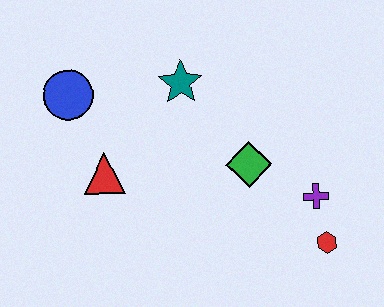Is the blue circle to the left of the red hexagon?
Yes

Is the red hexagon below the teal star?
Yes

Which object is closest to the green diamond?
The purple cross is closest to the green diamond.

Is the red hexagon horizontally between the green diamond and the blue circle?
No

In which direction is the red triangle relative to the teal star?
The red triangle is below the teal star.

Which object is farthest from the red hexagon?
The blue circle is farthest from the red hexagon.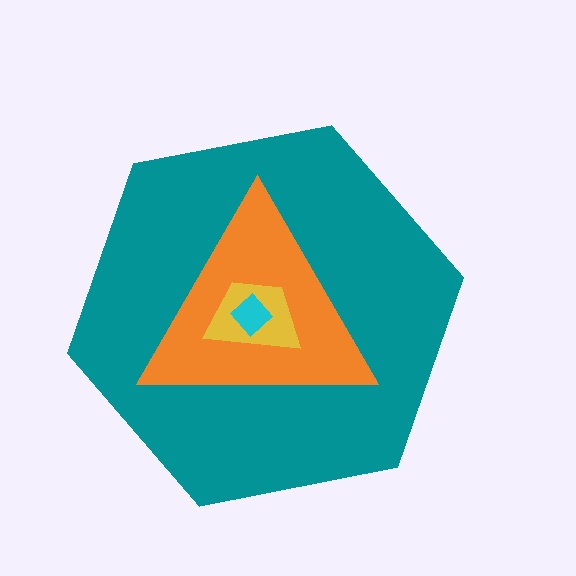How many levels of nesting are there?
4.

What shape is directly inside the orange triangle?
The yellow trapezoid.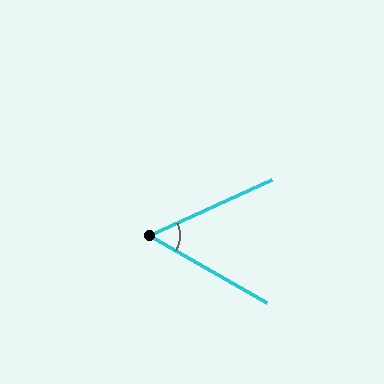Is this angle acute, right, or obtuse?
It is acute.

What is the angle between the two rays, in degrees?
Approximately 55 degrees.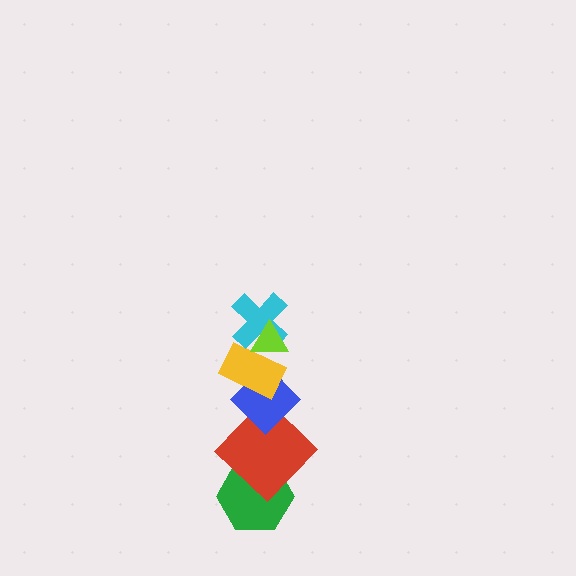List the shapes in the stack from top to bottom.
From top to bottom: the lime triangle, the cyan cross, the yellow rectangle, the blue diamond, the red diamond, the green hexagon.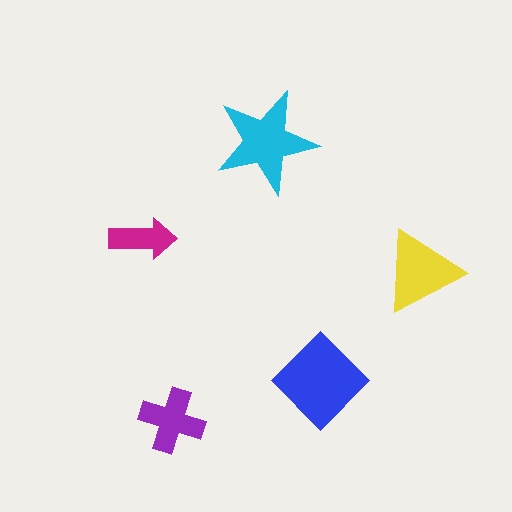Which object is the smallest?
The magenta arrow.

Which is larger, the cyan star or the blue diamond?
The blue diamond.